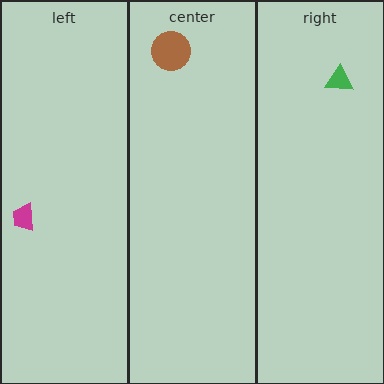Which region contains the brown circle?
The center region.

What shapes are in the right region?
The green triangle.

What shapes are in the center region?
The brown circle.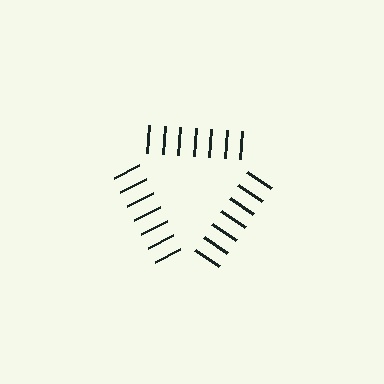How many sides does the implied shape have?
3 sides — the line-ends trace a triangle.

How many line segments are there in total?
21 — 7 along each of the 3 edges.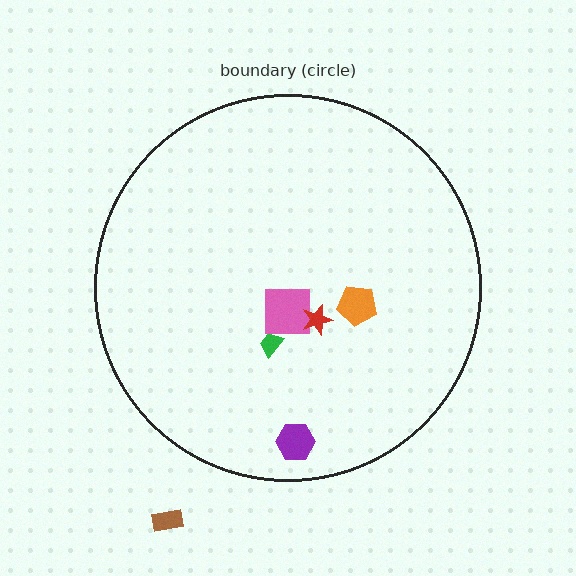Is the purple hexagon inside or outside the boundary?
Inside.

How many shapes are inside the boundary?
5 inside, 1 outside.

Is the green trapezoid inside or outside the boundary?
Inside.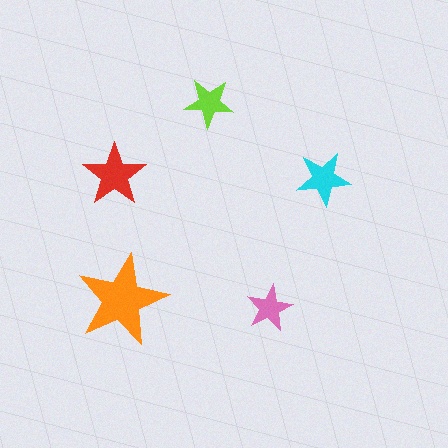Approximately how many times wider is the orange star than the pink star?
About 2 times wider.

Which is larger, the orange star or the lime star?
The orange one.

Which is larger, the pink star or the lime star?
The lime one.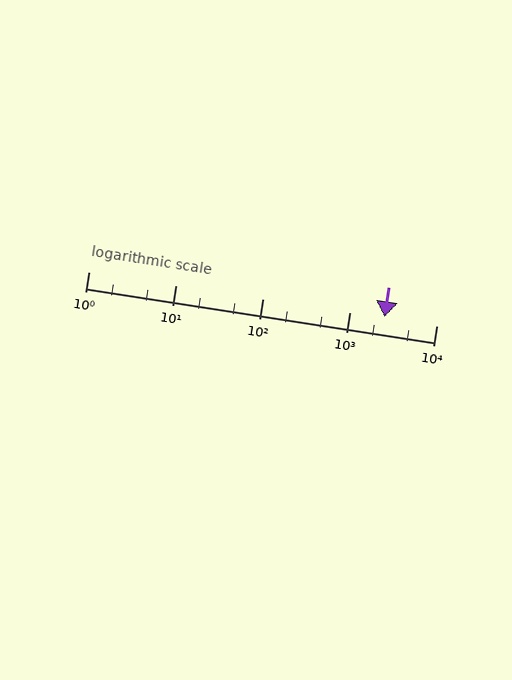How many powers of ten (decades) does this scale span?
The scale spans 4 decades, from 1 to 10000.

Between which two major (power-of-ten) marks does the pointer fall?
The pointer is between 1000 and 10000.